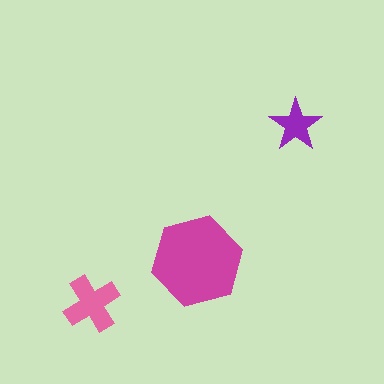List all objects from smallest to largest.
The purple star, the pink cross, the magenta hexagon.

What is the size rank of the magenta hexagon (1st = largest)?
1st.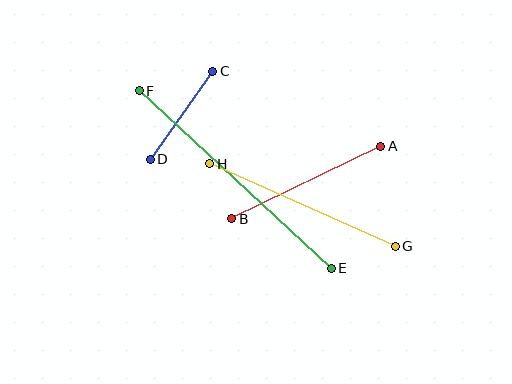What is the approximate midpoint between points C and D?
The midpoint is at approximately (181, 115) pixels.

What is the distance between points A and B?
The distance is approximately 165 pixels.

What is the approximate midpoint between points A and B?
The midpoint is at approximately (306, 183) pixels.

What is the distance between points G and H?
The distance is approximately 203 pixels.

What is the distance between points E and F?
The distance is approximately 262 pixels.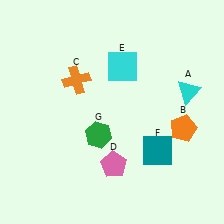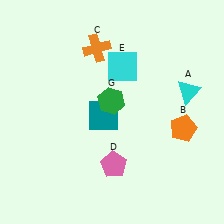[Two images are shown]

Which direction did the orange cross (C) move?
The orange cross (C) moved up.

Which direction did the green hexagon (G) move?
The green hexagon (G) moved up.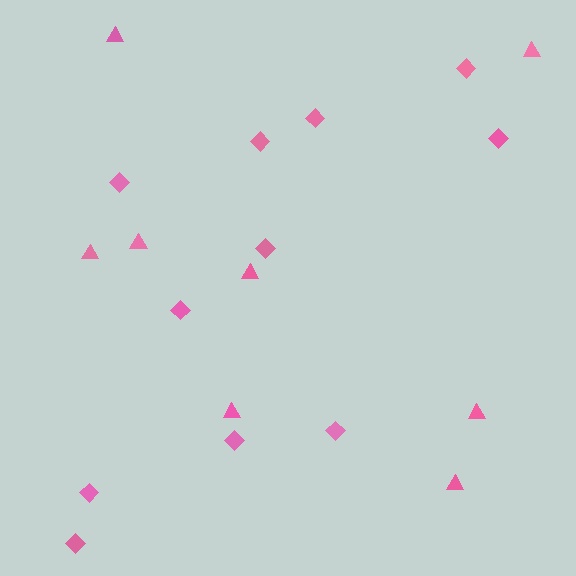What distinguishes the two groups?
There are 2 groups: one group of triangles (8) and one group of diamonds (11).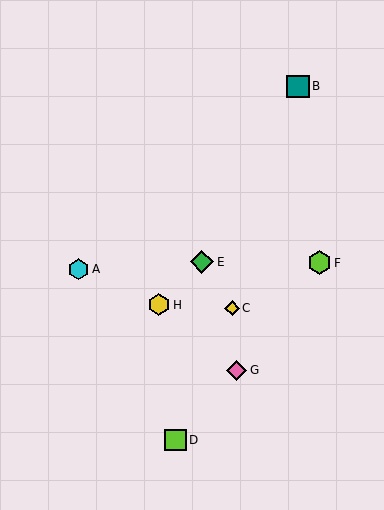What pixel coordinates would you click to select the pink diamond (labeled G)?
Click at (237, 370) to select the pink diamond G.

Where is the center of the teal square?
The center of the teal square is at (298, 86).